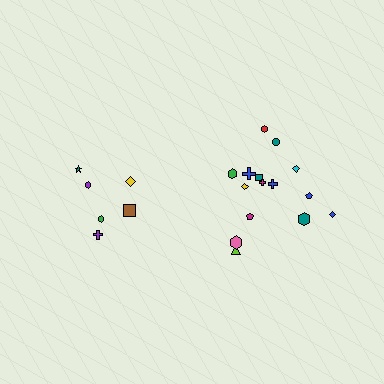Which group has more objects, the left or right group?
The right group.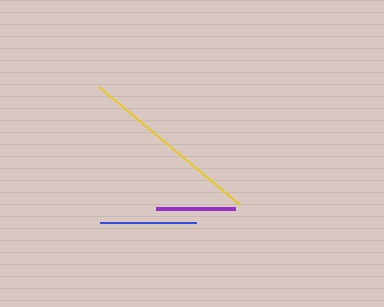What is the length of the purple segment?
The purple segment is approximately 78 pixels long.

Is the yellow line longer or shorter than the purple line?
The yellow line is longer than the purple line.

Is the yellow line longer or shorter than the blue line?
The yellow line is longer than the blue line.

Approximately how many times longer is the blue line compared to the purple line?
The blue line is approximately 1.2 times the length of the purple line.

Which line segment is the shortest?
The purple line is the shortest at approximately 78 pixels.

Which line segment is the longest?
The yellow line is the longest at approximately 183 pixels.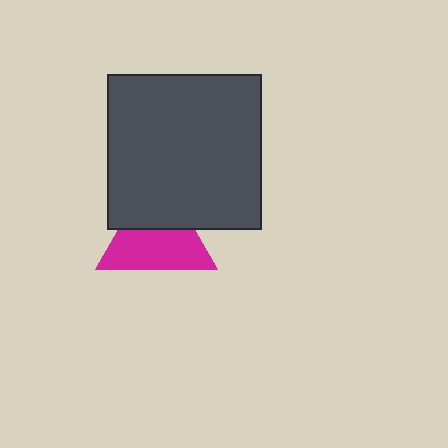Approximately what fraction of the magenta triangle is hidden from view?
Roughly 39% of the magenta triangle is hidden behind the dark gray square.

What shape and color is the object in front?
The object in front is a dark gray square.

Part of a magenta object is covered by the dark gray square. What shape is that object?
It is a triangle.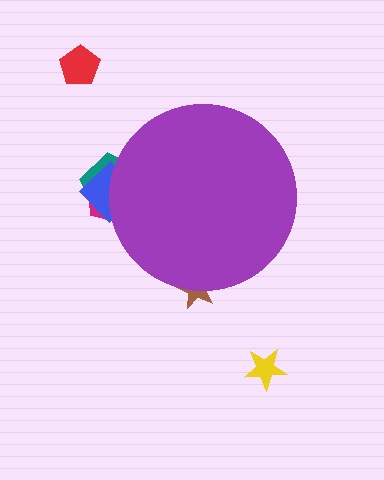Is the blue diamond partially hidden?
Yes, the blue diamond is partially hidden behind the purple circle.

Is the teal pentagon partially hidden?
Yes, the teal pentagon is partially hidden behind the purple circle.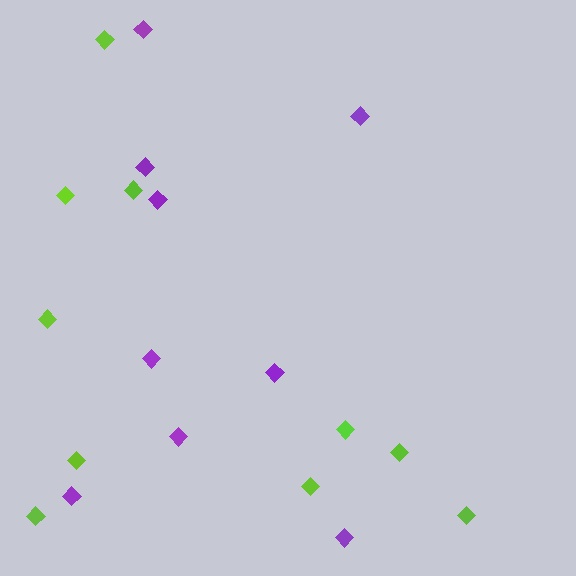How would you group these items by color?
There are 2 groups: one group of purple diamonds (9) and one group of lime diamonds (10).